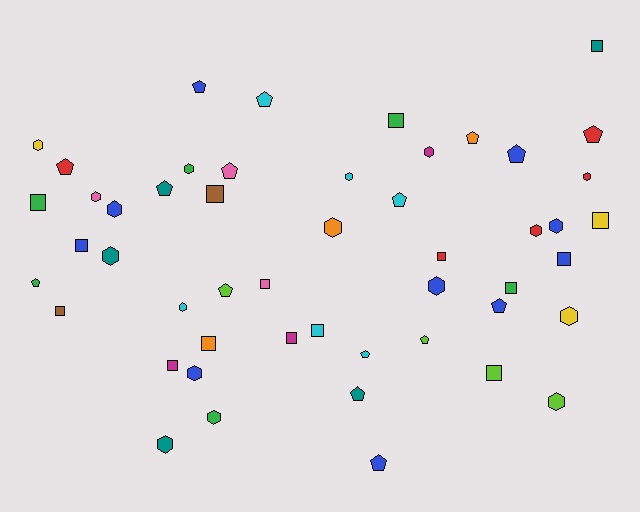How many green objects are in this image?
There are 6 green objects.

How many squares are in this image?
There are 16 squares.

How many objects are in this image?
There are 50 objects.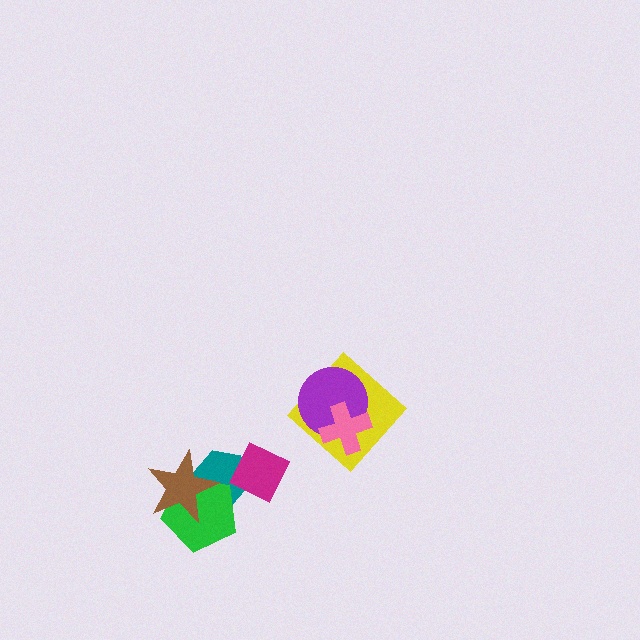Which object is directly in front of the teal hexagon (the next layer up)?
The magenta diamond is directly in front of the teal hexagon.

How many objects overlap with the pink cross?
2 objects overlap with the pink cross.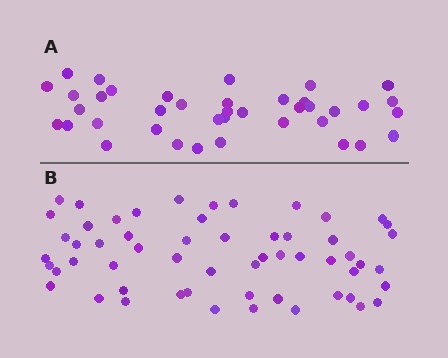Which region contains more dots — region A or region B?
Region B (the bottom region) has more dots.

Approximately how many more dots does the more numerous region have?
Region B has approximately 20 more dots than region A.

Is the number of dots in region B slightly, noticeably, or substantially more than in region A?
Region B has substantially more. The ratio is roughly 1.5 to 1.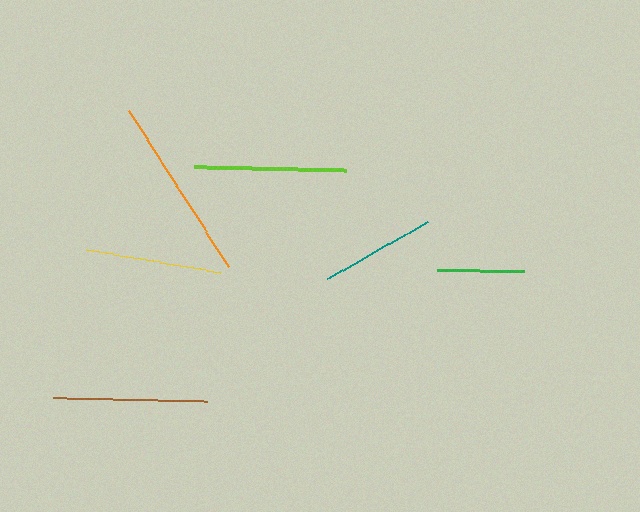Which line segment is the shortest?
The green line is the shortest at approximately 87 pixels.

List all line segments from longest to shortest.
From longest to shortest: orange, brown, lime, yellow, teal, green.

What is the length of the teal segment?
The teal segment is approximately 115 pixels long.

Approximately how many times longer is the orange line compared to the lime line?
The orange line is approximately 1.2 times the length of the lime line.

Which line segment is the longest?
The orange line is the longest at approximately 185 pixels.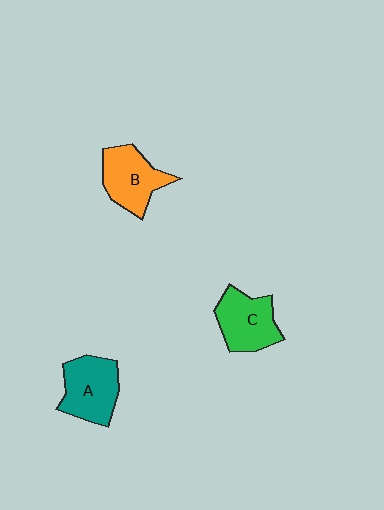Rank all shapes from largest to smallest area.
From largest to smallest: A (teal), B (orange), C (green).